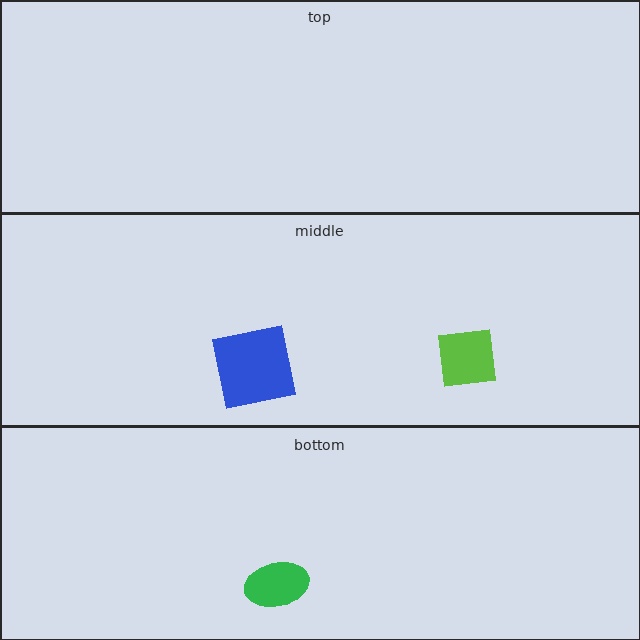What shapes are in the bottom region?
The green ellipse.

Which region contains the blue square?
The middle region.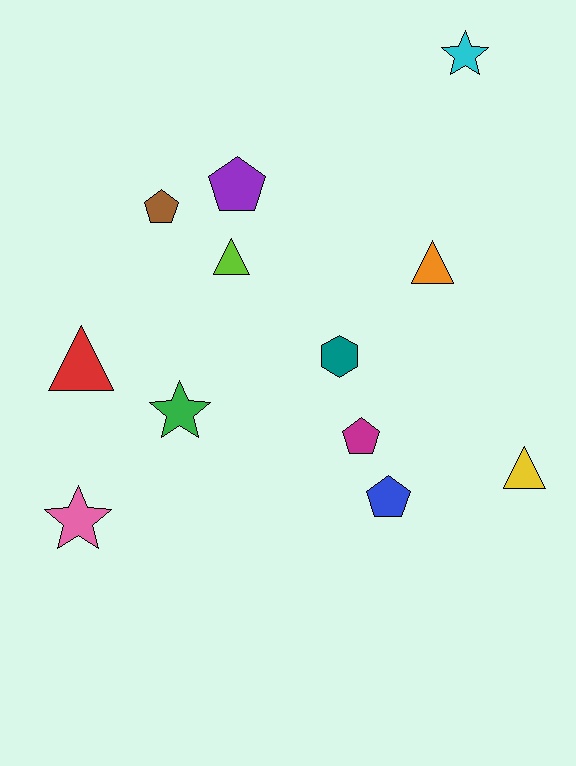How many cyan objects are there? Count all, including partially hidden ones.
There is 1 cyan object.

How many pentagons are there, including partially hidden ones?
There are 4 pentagons.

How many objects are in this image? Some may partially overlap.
There are 12 objects.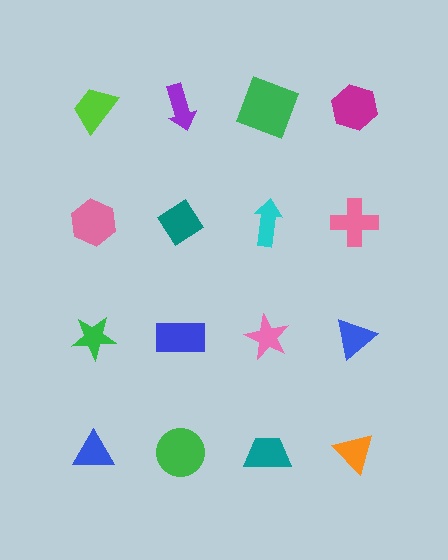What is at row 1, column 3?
A green square.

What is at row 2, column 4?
A pink cross.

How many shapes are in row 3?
4 shapes.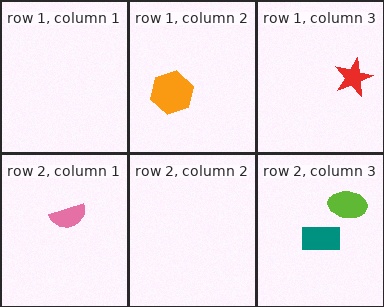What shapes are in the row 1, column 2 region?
The orange hexagon.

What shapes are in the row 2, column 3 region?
The lime ellipse, the teal rectangle.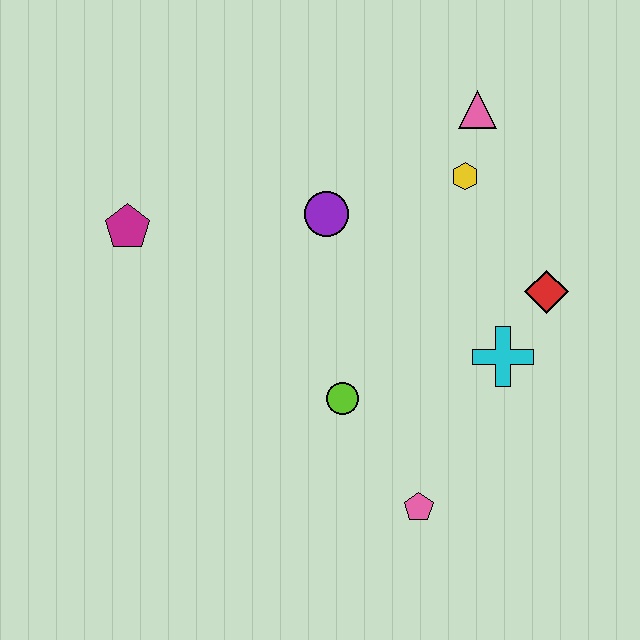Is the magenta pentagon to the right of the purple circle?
No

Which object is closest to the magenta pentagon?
The purple circle is closest to the magenta pentagon.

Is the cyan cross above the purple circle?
No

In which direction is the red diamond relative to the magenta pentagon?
The red diamond is to the right of the magenta pentagon.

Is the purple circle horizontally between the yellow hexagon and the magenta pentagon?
Yes